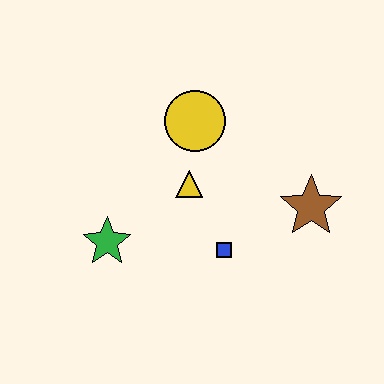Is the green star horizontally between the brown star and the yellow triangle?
No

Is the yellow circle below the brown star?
No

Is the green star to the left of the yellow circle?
Yes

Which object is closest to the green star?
The yellow triangle is closest to the green star.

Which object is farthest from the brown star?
The green star is farthest from the brown star.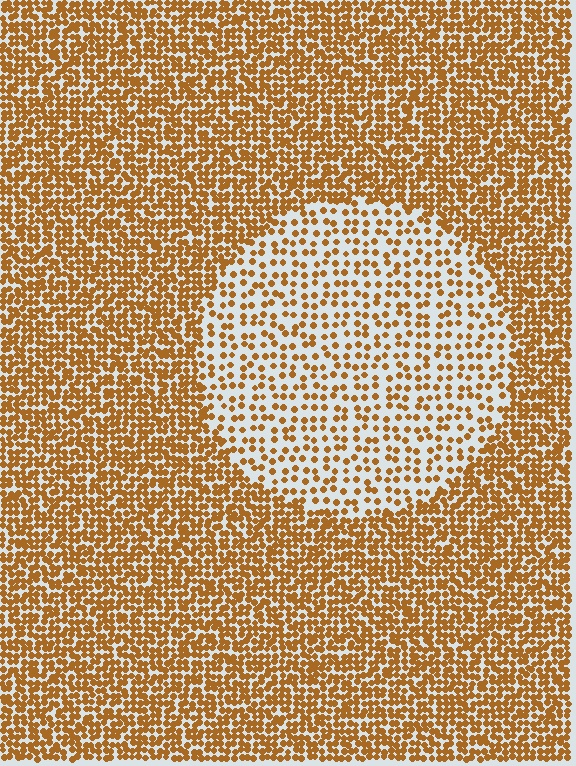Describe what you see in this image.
The image contains small brown elements arranged at two different densities. A circle-shaped region is visible where the elements are less densely packed than the surrounding area.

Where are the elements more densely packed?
The elements are more densely packed outside the circle boundary.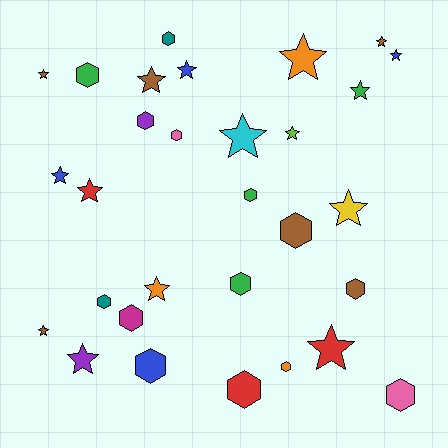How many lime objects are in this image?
There is 1 lime object.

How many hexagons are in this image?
There are 14 hexagons.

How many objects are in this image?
There are 30 objects.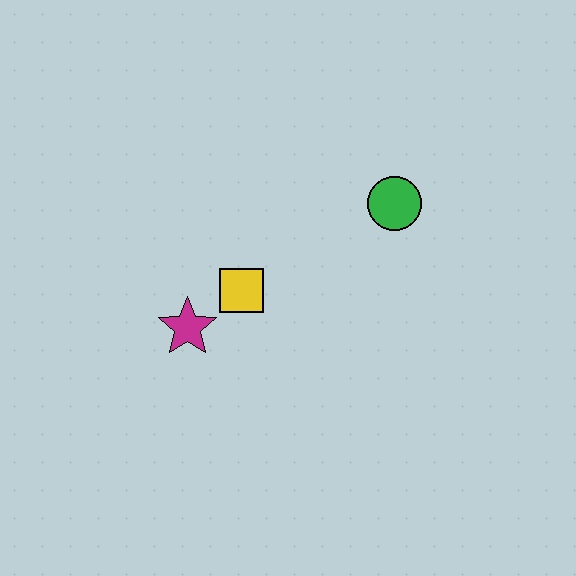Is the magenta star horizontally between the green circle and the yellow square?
No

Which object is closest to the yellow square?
The magenta star is closest to the yellow square.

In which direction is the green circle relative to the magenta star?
The green circle is to the right of the magenta star.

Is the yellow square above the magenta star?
Yes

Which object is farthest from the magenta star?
The green circle is farthest from the magenta star.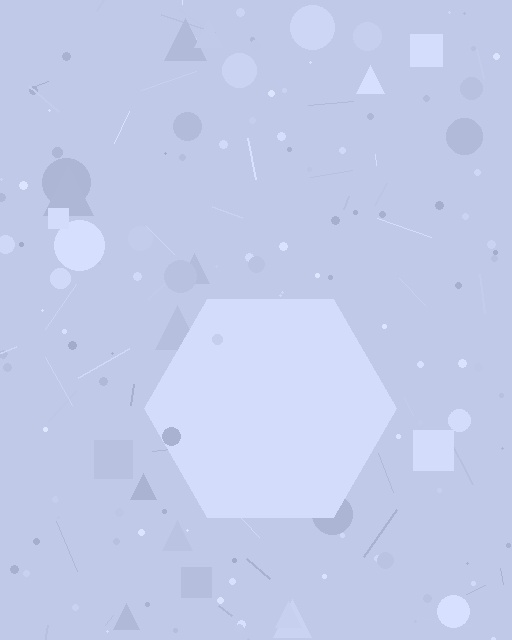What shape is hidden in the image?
A hexagon is hidden in the image.